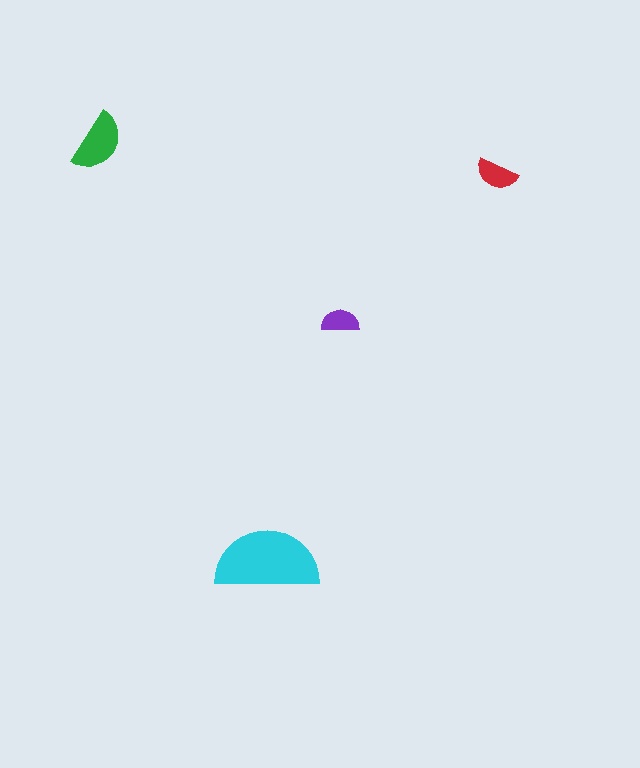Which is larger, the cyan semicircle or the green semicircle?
The cyan one.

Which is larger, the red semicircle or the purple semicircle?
The red one.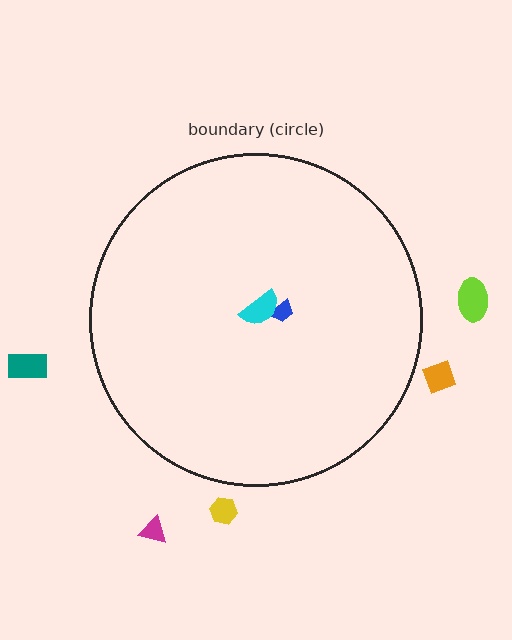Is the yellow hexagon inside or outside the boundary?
Outside.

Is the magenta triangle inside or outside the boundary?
Outside.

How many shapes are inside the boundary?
2 inside, 5 outside.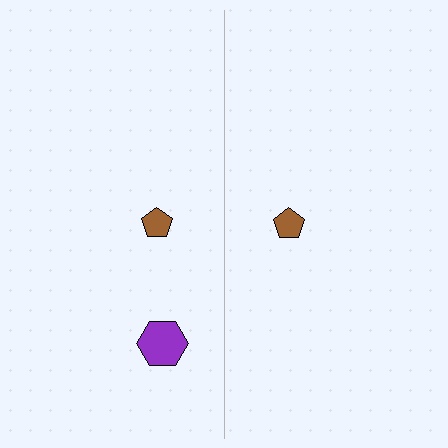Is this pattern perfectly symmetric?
No, the pattern is not perfectly symmetric. A purple hexagon is missing from the right side.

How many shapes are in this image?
There are 3 shapes in this image.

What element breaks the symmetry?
A purple hexagon is missing from the right side.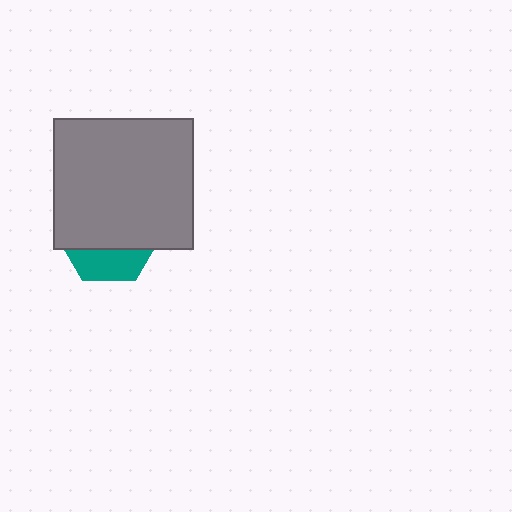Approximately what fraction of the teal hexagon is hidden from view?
Roughly 70% of the teal hexagon is hidden behind the gray rectangle.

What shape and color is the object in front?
The object in front is a gray rectangle.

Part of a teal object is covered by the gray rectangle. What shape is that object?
It is a hexagon.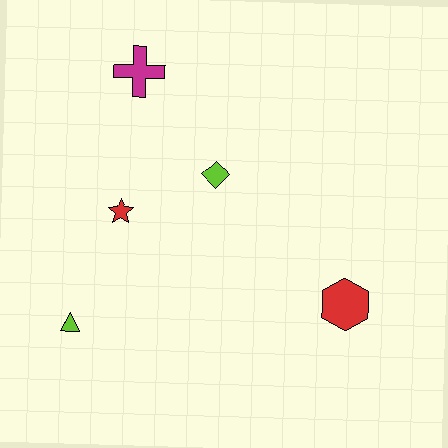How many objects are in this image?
There are 5 objects.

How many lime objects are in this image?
There are 2 lime objects.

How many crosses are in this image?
There is 1 cross.